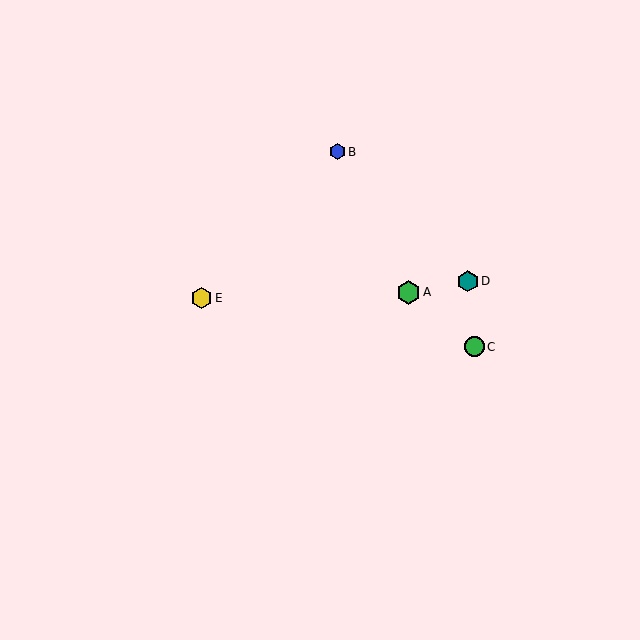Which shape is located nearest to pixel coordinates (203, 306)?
The yellow hexagon (labeled E) at (201, 298) is nearest to that location.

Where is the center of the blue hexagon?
The center of the blue hexagon is at (337, 152).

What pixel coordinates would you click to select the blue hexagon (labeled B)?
Click at (337, 152) to select the blue hexagon B.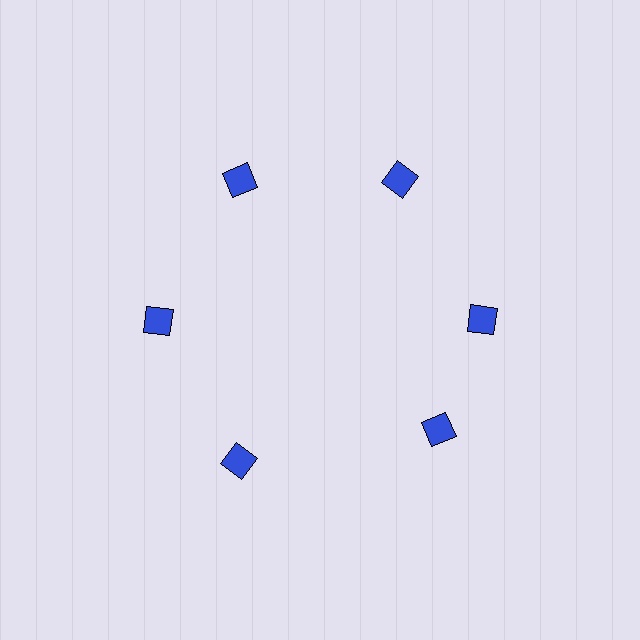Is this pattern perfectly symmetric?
No. The 6 blue squares are arranged in a ring, but one element near the 5 o'clock position is rotated out of alignment along the ring, breaking the 6-fold rotational symmetry.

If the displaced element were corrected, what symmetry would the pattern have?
It would have 6-fold rotational symmetry — the pattern would map onto itself every 60 degrees.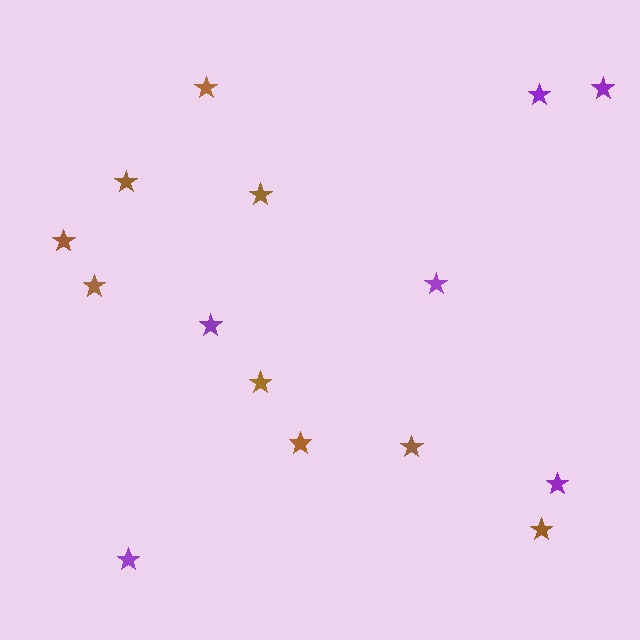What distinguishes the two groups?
There are 2 groups: one group of brown stars (9) and one group of purple stars (6).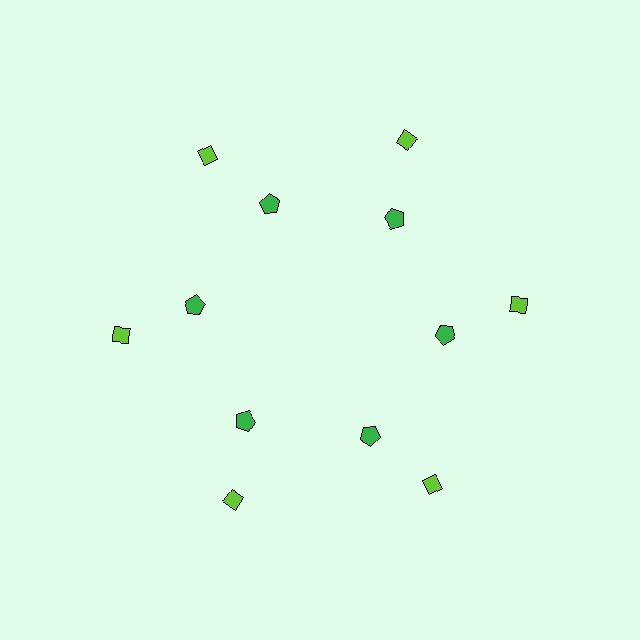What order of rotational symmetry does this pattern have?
This pattern has 6-fold rotational symmetry.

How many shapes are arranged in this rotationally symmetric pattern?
There are 12 shapes, arranged in 6 groups of 2.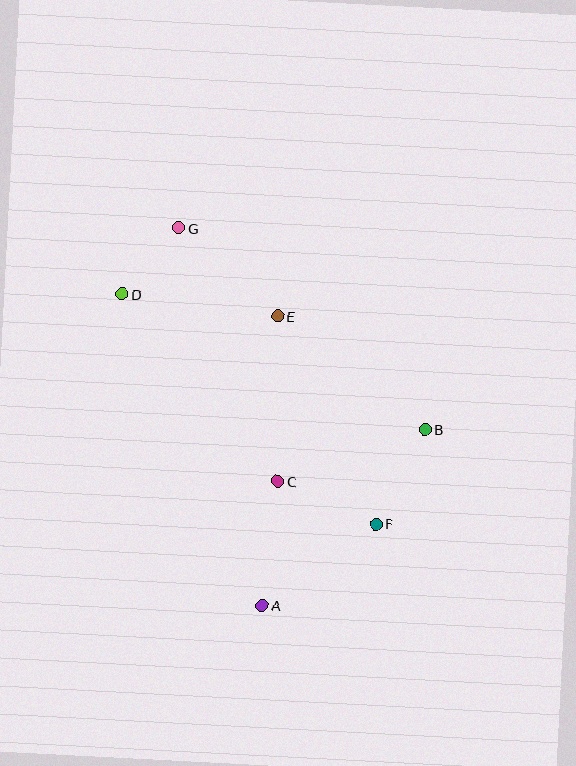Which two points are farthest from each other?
Points A and G are farthest from each other.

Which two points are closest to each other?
Points D and G are closest to each other.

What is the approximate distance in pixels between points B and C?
The distance between B and C is approximately 156 pixels.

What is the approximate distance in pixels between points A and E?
The distance between A and E is approximately 290 pixels.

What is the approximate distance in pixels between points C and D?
The distance between C and D is approximately 243 pixels.